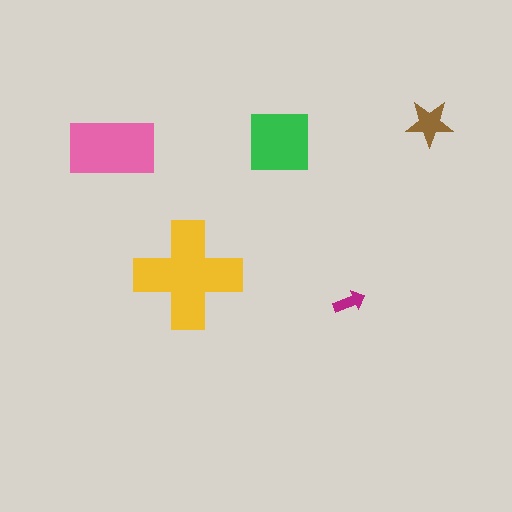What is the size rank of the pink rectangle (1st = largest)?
2nd.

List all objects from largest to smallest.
The yellow cross, the pink rectangle, the green square, the brown star, the magenta arrow.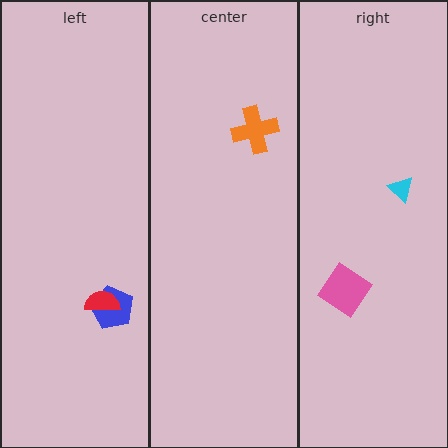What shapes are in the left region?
The blue pentagon, the red semicircle.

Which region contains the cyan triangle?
The right region.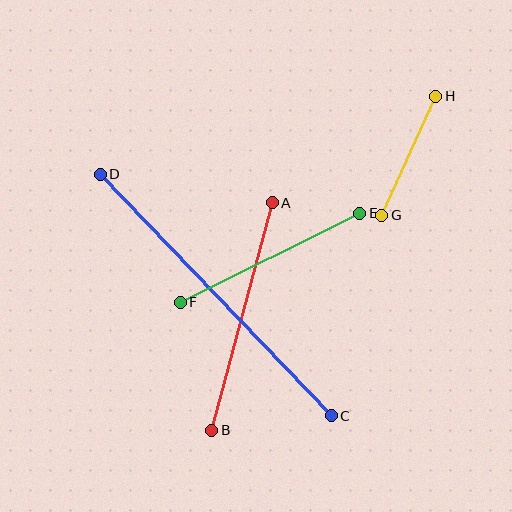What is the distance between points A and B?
The distance is approximately 236 pixels.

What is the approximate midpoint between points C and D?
The midpoint is at approximately (216, 295) pixels.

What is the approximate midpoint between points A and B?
The midpoint is at approximately (242, 317) pixels.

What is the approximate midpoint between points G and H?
The midpoint is at approximately (409, 156) pixels.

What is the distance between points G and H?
The distance is approximately 131 pixels.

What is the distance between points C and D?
The distance is approximately 334 pixels.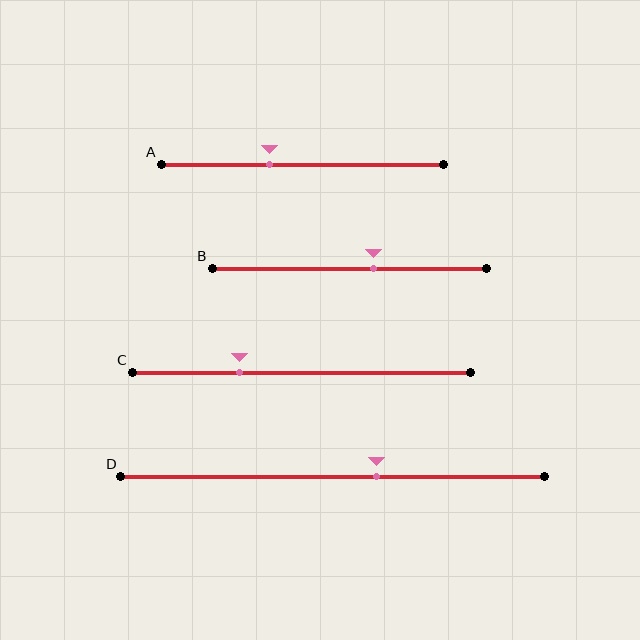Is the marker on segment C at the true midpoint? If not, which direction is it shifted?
No, the marker on segment C is shifted to the left by about 18% of the segment length.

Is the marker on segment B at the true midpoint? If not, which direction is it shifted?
No, the marker on segment B is shifted to the right by about 9% of the segment length.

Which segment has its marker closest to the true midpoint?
Segment B has its marker closest to the true midpoint.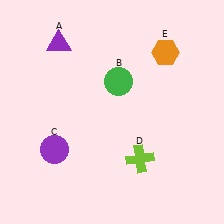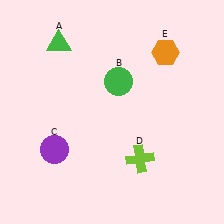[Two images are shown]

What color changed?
The triangle (A) changed from purple in Image 1 to green in Image 2.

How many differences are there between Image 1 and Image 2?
There is 1 difference between the two images.